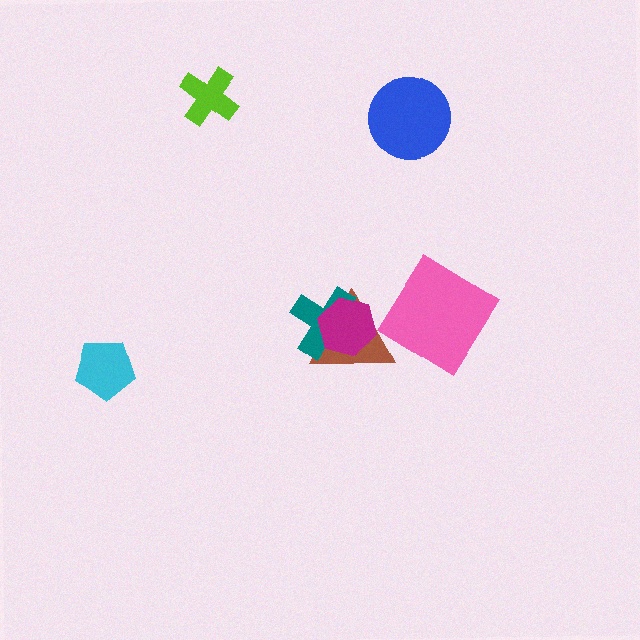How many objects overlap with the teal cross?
2 objects overlap with the teal cross.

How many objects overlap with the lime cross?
0 objects overlap with the lime cross.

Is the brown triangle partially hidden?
Yes, it is partially covered by another shape.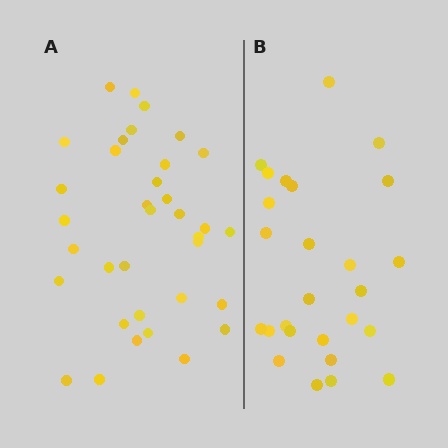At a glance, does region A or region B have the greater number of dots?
Region A (the left region) has more dots.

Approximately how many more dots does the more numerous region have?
Region A has roughly 8 or so more dots than region B.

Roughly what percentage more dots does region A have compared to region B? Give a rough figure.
About 35% more.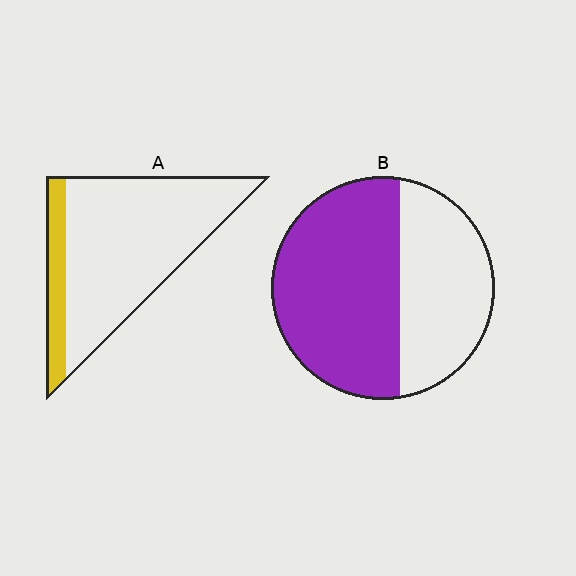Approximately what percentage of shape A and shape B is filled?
A is approximately 15% and B is approximately 60%.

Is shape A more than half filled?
No.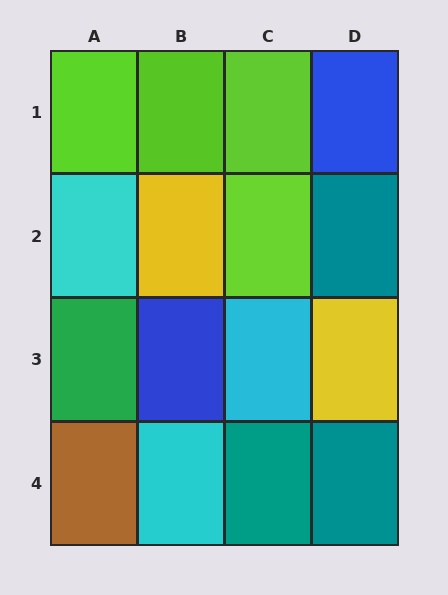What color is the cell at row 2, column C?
Lime.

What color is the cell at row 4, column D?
Teal.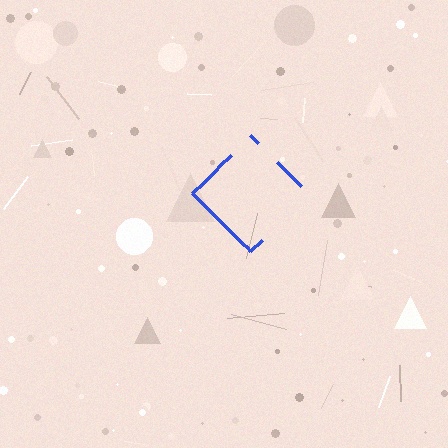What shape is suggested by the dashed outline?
The dashed outline suggests a diamond.